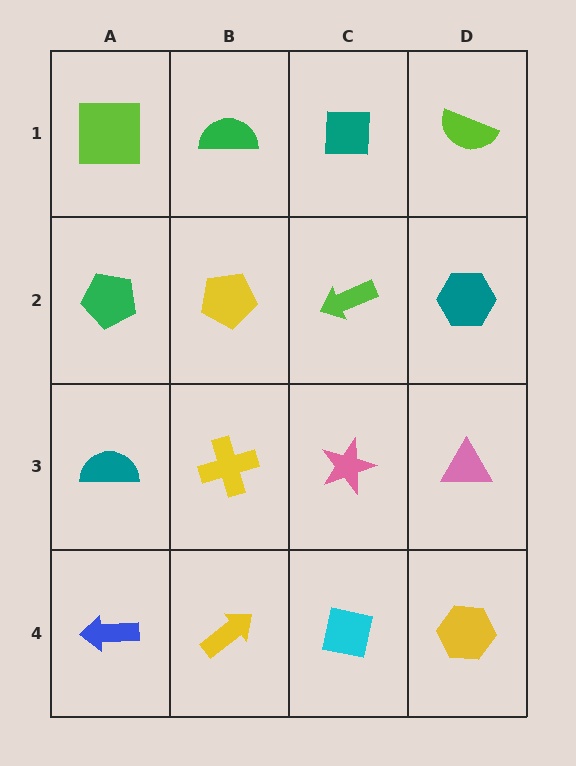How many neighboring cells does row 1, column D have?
2.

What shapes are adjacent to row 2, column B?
A green semicircle (row 1, column B), a yellow cross (row 3, column B), a green pentagon (row 2, column A), a lime arrow (row 2, column C).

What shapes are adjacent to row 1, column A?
A green pentagon (row 2, column A), a green semicircle (row 1, column B).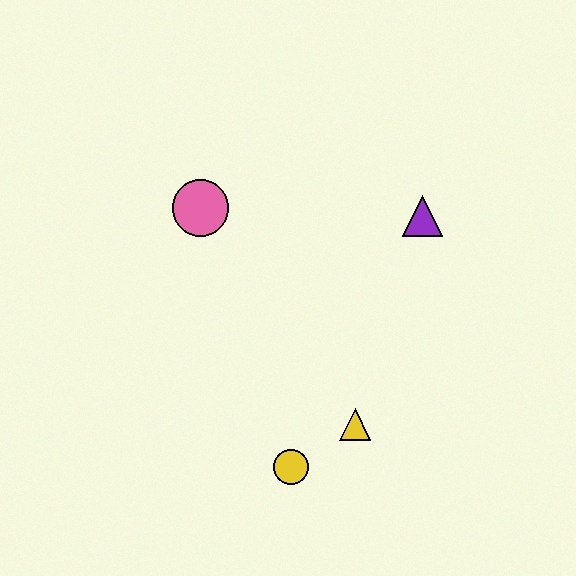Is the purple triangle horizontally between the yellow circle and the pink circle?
No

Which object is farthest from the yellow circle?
The purple triangle is farthest from the yellow circle.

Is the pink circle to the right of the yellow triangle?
No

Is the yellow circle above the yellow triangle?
No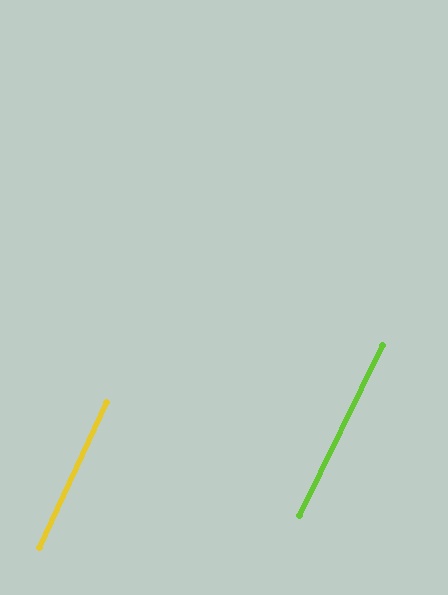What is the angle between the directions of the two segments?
Approximately 1 degree.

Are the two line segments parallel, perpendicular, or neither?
Parallel — their directions differ by only 1.2°.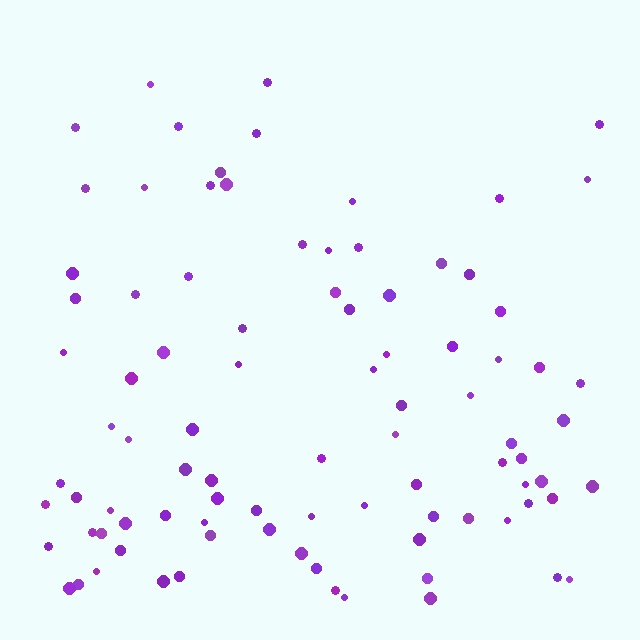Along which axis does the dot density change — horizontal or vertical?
Vertical.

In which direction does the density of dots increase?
From top to bottom, with the bottom side densest.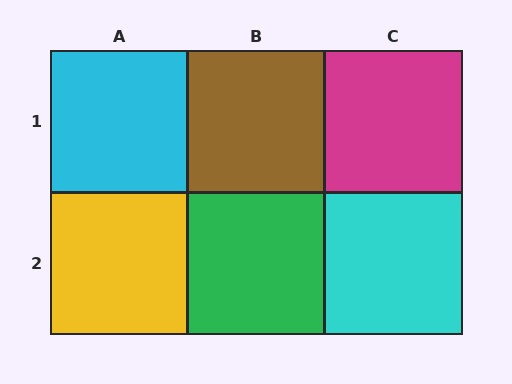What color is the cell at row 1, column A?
Cyan.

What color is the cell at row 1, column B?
Brown.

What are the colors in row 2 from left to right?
Yellow, green, cyan.